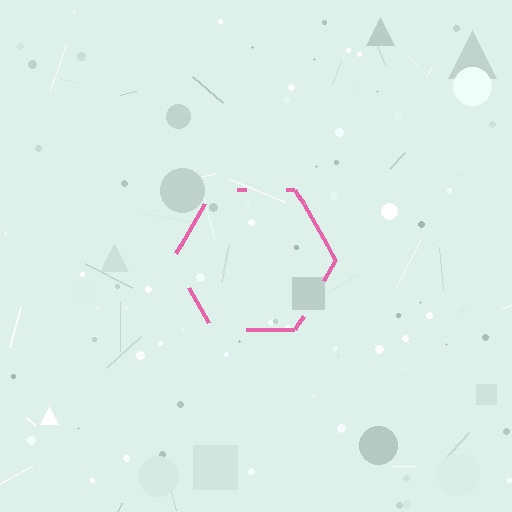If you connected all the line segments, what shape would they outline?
They would outline a hexagon.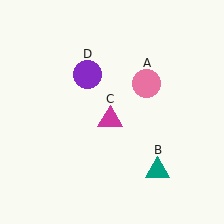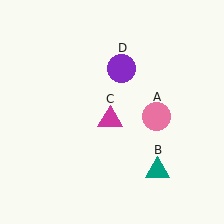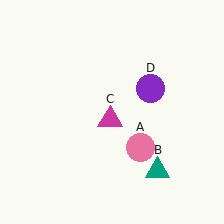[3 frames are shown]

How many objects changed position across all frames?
2 objects changed position: pink circle (object A), purple circle (object D).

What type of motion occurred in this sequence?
The pink circle (object A), purple circle (object D) rotated clockwise around the center of the scene.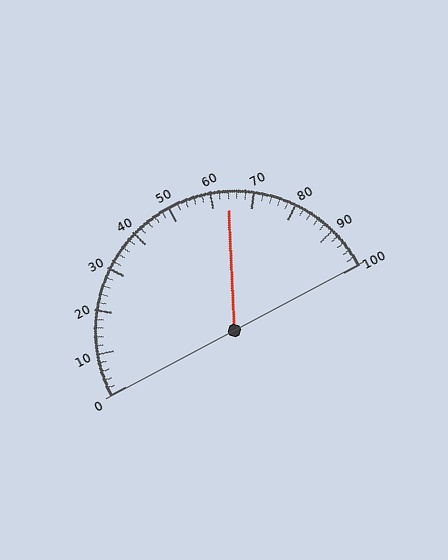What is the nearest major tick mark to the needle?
The nearest major tick mark is 60.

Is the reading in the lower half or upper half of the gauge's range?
The reading is in the upper half of the range (0 to 100).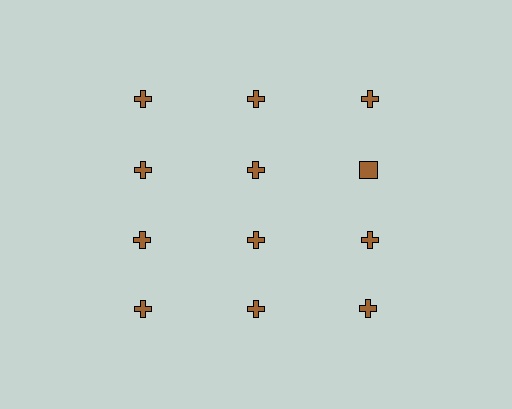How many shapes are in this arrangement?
There are 12 shapes arranged in a grid pattern.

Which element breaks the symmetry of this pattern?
The brown square in the second row, center column breaks the symmetry. All other shapes are brown crosses.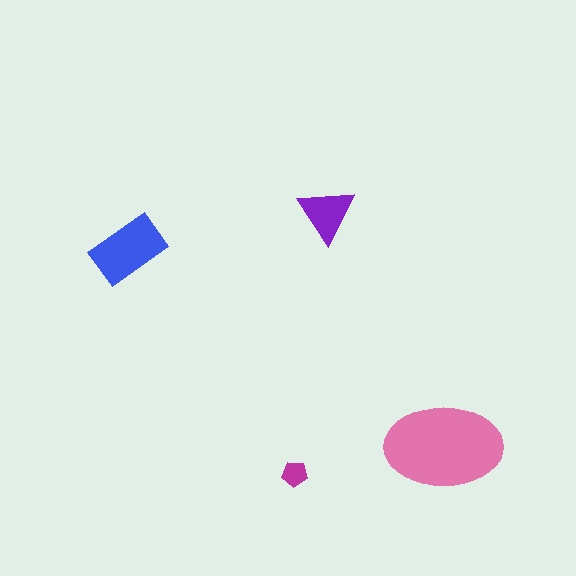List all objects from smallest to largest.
The magenta pentagon, the purple triangle, the blue rectangle, the pink ellipse.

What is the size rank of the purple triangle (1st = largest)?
3rd.